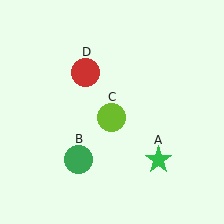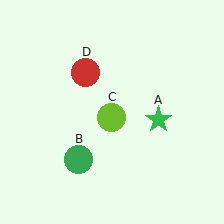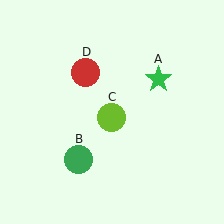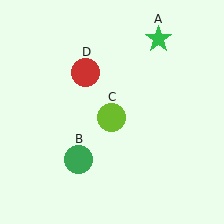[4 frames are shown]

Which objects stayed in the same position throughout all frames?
Green circle (object B) and lime circle (object C) and red circle (object D) remained stationary.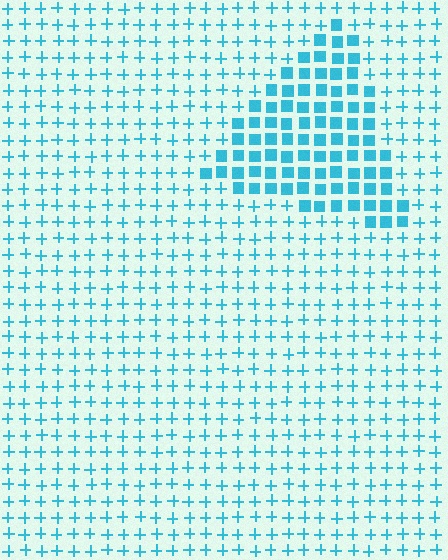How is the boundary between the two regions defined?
The boundary is defined by a change in element shape: squares inside vs. plus signs outside. All elements share the same color and spacing.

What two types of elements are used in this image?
The image uses squares inside the triangle region and plus signs outside it.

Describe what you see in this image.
The image is filled with small cyan elements arranged in a uniform grid. A triangle-shaped region contains squares, while the surrounding area contains plus signs. The boundary is defined purely by the change in element shape.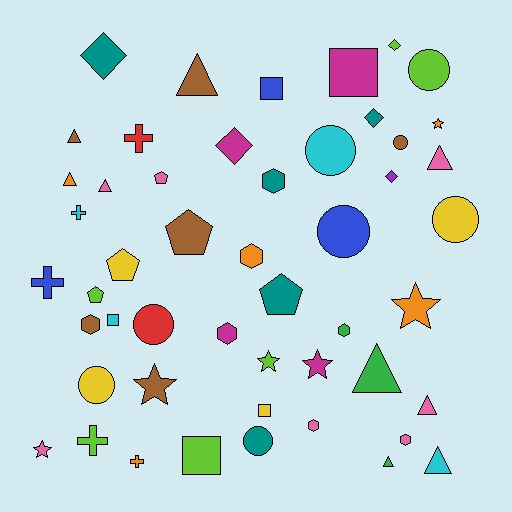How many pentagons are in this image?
There are 5 pentagons.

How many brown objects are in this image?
There are 6 brown objects.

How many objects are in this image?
There are 50 objects.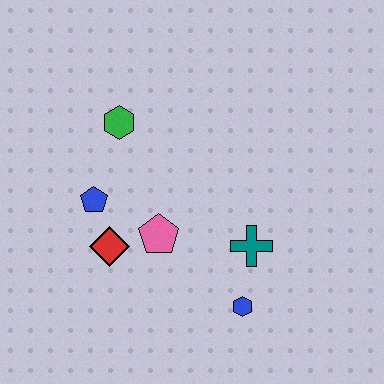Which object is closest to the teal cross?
The blue hexagon is closest to the teal cross.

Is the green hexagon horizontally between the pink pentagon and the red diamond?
Yes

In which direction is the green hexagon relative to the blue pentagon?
The green hexagon is above the blue pentagon.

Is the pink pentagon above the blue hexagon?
Yes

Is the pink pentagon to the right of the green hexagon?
Yes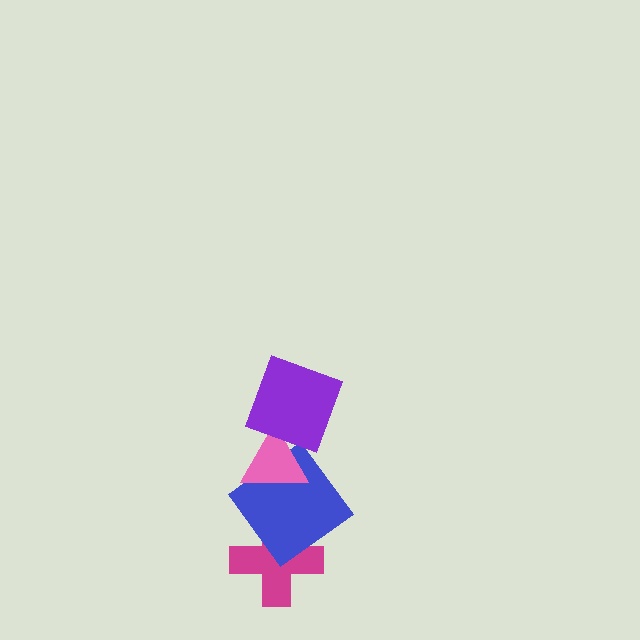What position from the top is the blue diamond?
The blue diamond is 3rd from the top.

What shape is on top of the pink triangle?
The purple square is on top of the pink triangle.